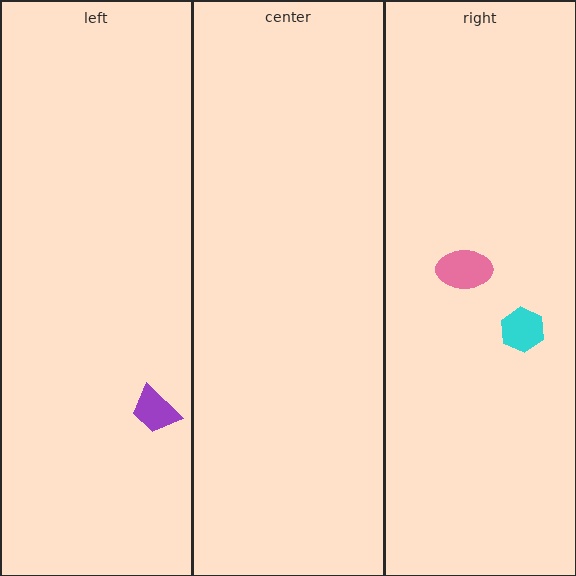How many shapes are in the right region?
2.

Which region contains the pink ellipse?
The right region.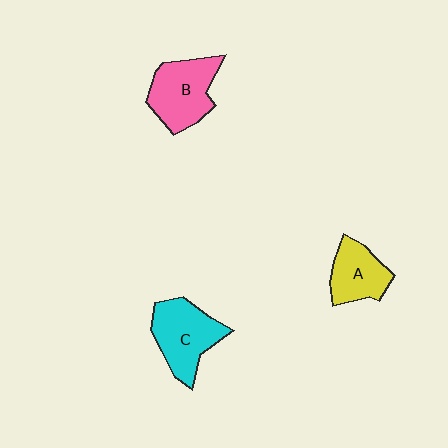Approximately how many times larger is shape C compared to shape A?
Approximately 1.3 times.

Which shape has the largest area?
Shape C (cyan).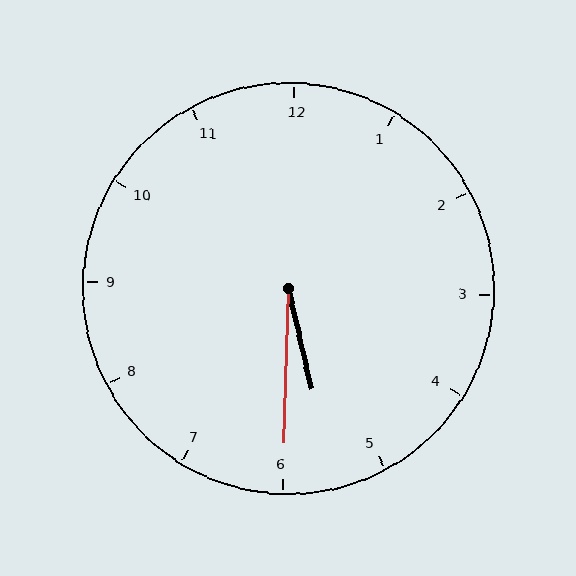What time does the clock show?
5:30.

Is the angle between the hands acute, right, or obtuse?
It is acute.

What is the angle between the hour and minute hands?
Approximately 15 degrees.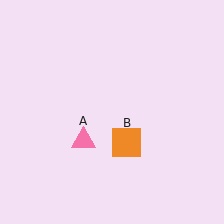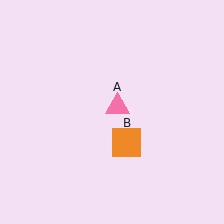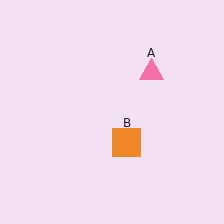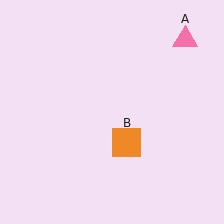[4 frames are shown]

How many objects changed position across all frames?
1 object changed position: pink triangle (object A).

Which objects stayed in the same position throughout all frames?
Orange square (object B) remained stationary.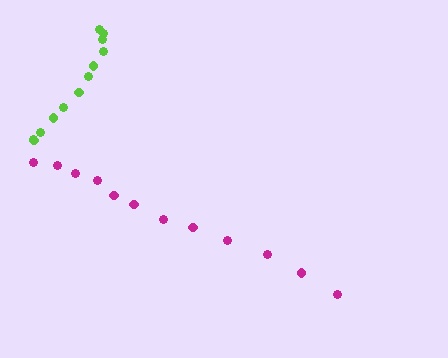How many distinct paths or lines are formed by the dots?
There are 2 distinct paths.